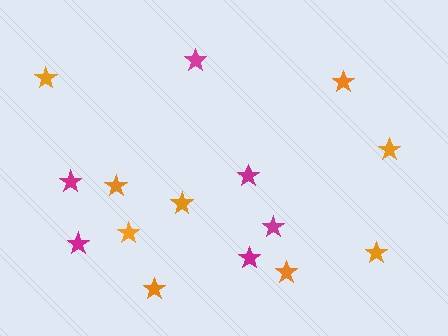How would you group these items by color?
There are 2 groups: one group of orange stars (9) and one group of magenta stars (6).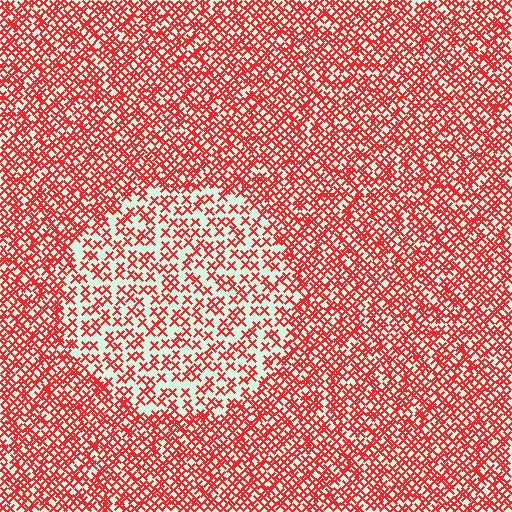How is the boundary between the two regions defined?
The boundary is defined by a change in element density (approximately 1.9x ratio). All elements are the same color, size, and shape.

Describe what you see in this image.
The image contains small red elements arranged at two different densities. A circle-shaped region is visible where the elements are less densely packed than the surrounding area.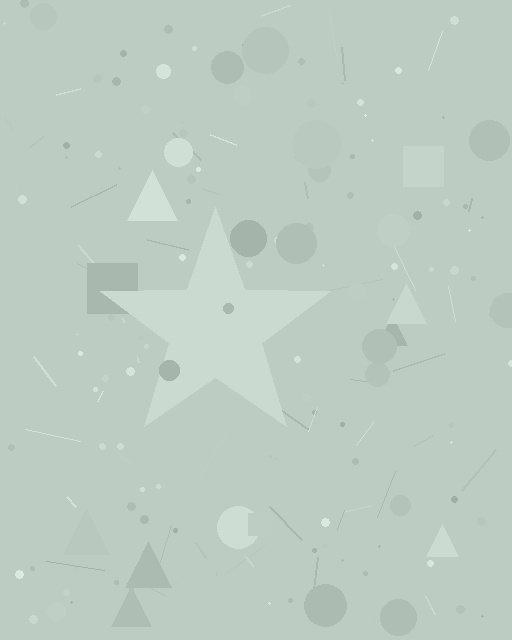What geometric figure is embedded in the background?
A star is embedded in the background.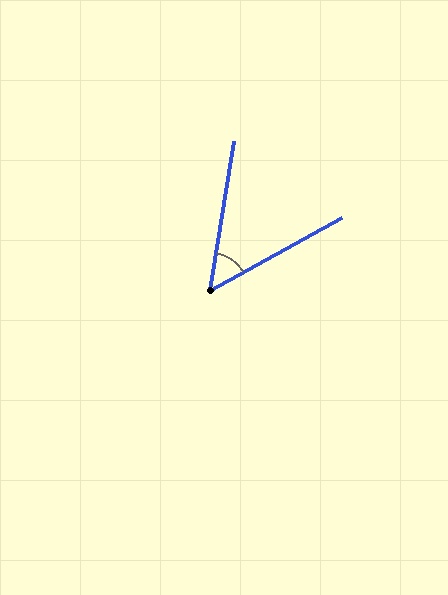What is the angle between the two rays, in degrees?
Approximately 52 degrees.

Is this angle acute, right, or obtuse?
It is acute.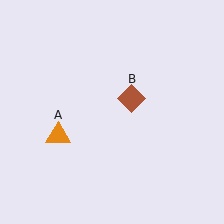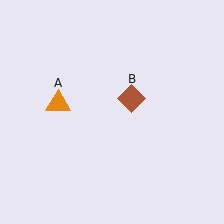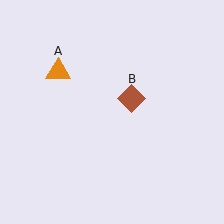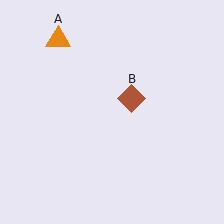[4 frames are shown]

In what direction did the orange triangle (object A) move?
The orange triangle (object A) moved up.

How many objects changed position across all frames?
1 object changed position: orange triangle (object A).